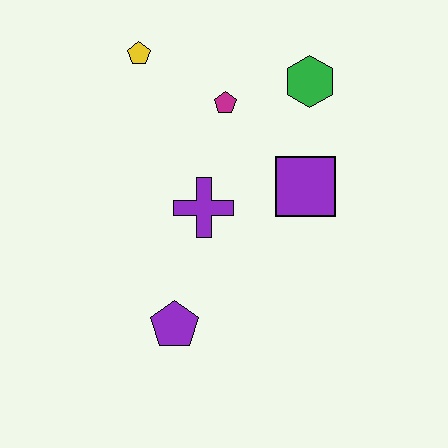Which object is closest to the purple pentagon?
The purple cross is closest to the purple pentagon.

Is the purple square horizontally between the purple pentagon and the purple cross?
No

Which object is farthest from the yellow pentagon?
The purple pentagon is farthest from the yellow pentagon.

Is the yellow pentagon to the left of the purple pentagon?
Yes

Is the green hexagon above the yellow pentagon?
No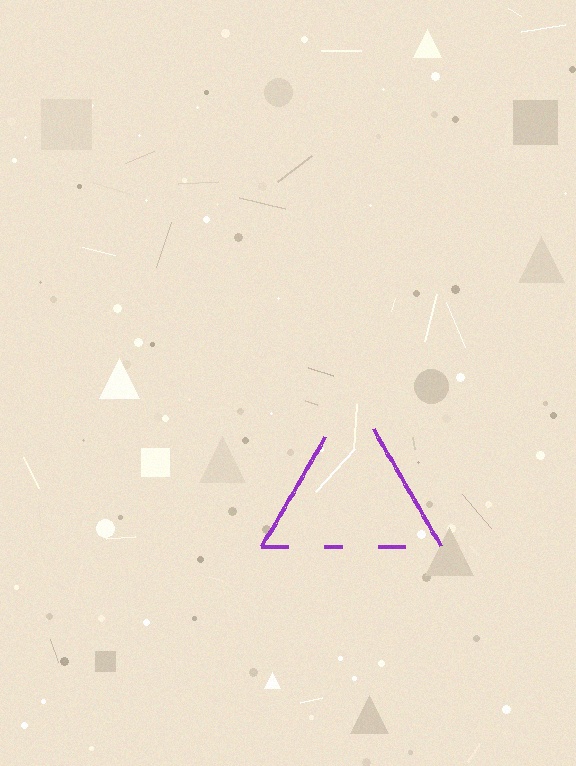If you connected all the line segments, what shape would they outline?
They would outline a triangle.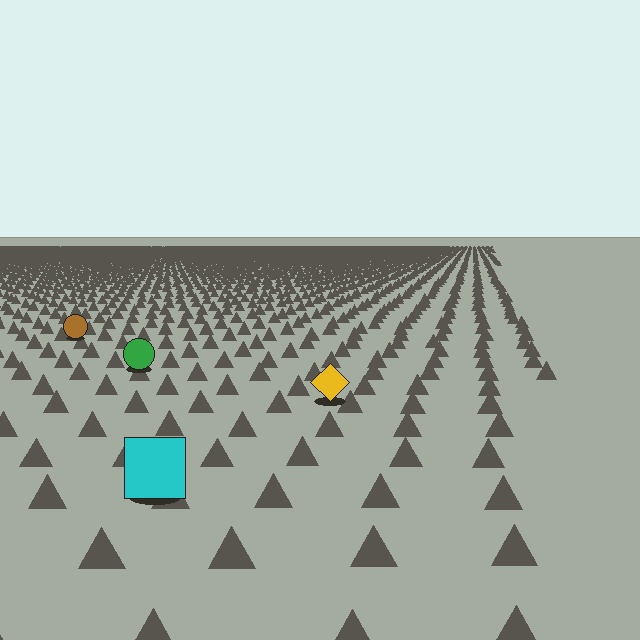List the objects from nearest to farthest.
From nearest to farthest: the cyan square, the yellow diamond, the green circle, the brown circle.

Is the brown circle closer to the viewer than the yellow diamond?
No. The yellow diamond is closer — you can tell from the texture gradient: the ground texture is coarser near it.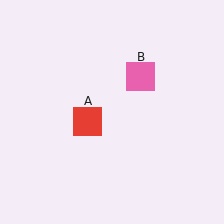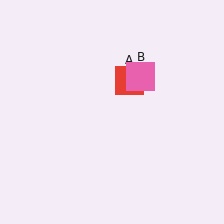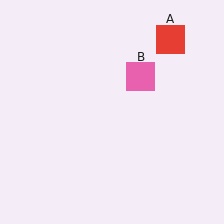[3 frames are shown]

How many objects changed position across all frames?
1 object changed position: red square (object A).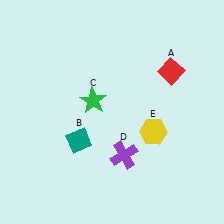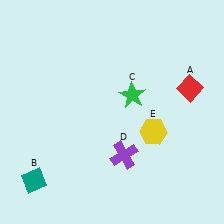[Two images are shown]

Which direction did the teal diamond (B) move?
The teal diamond (B) moved left.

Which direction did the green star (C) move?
The green star (C) moved right.